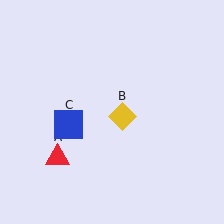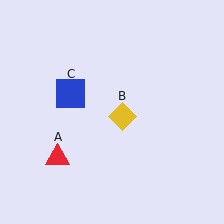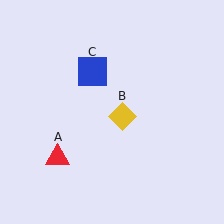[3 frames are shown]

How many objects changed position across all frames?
1 object changed position: blue square (object C).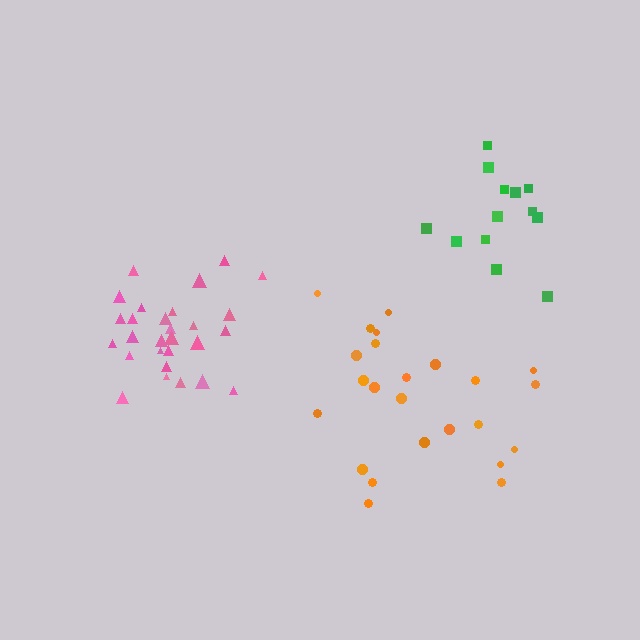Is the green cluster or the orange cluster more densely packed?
Green.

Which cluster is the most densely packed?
Pink.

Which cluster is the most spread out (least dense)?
Orange.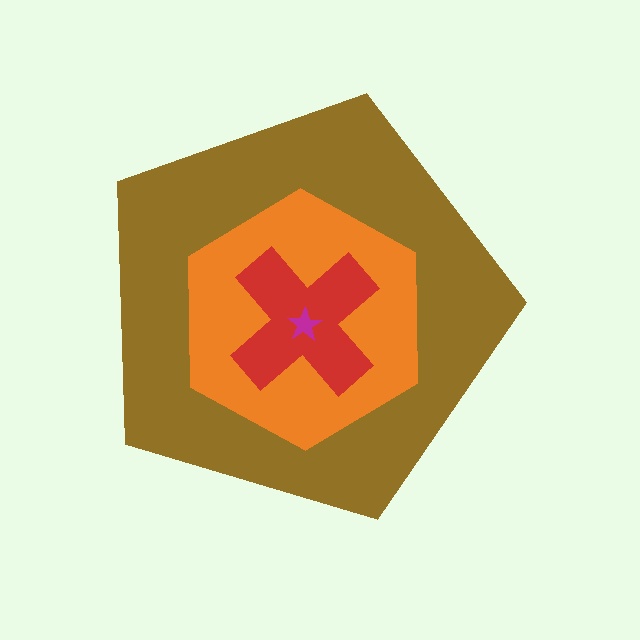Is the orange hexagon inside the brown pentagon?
Yes.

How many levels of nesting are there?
4.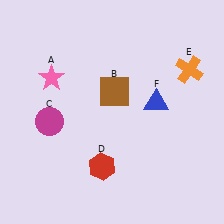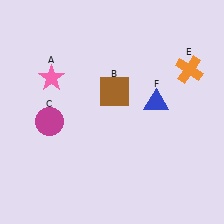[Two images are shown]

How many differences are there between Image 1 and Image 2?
There is 1 difference between the two images.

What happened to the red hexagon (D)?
The red hexagon (D) was removed in Image 2. It was in the bottom-left area of Image 1.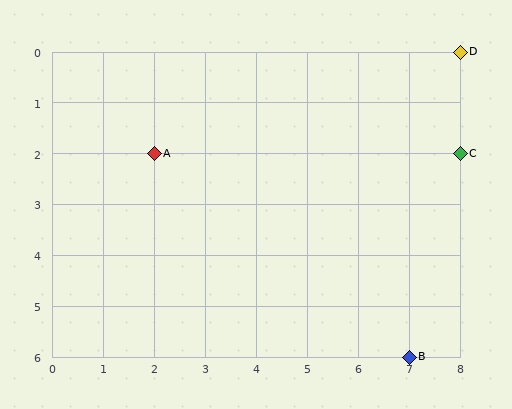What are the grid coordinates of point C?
Point C is at grid coordinates (8, 2).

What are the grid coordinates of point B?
Point B is at grid coordinates (7, 6).